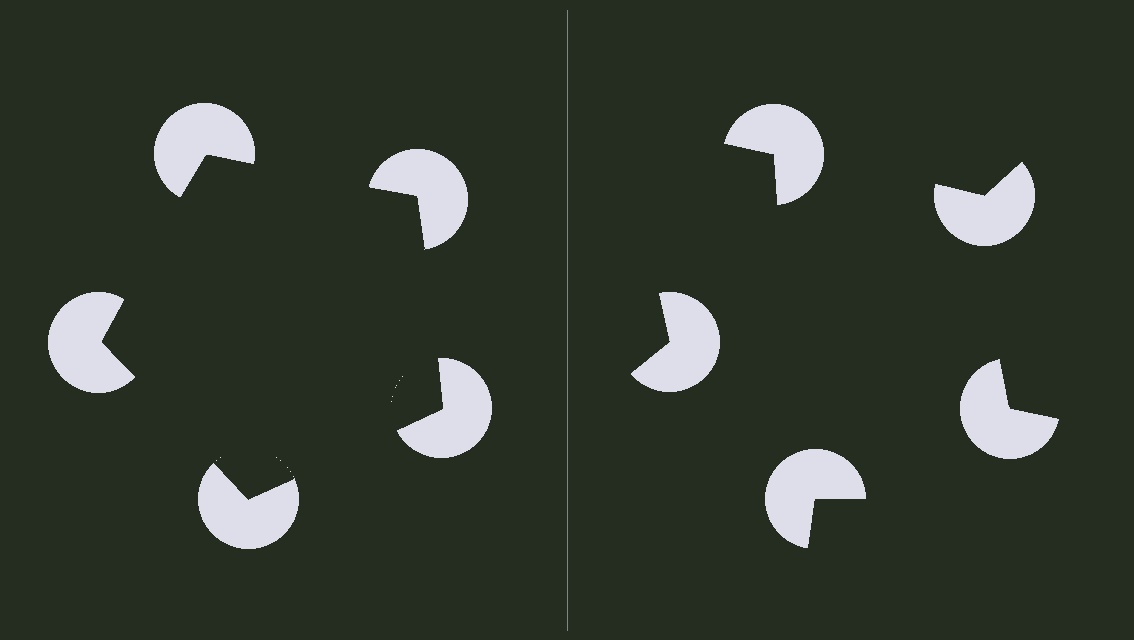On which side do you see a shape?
An illusory pentagon appears on the left side. On the right side the wedge cuts are rotated, so no coherent shape forms.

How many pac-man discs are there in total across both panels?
10 — 5 on each side.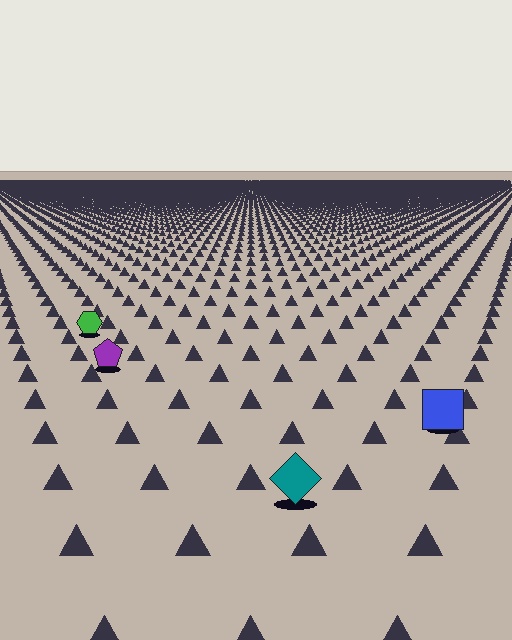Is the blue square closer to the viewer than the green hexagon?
Yes. The blue square is closer — you can tell from the texture gradient: the ground texture is coarser near it.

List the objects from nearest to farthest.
From nearest to farthest: the teal diamond, the blue square, the purple pentagon, the green hexagon.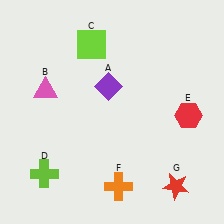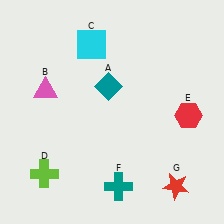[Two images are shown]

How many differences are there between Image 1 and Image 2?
There are 3 differences between the two images.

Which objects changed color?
A changed from purple to teal. C changed from lime to cyan. F changed from orange to teal.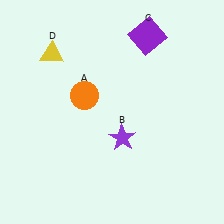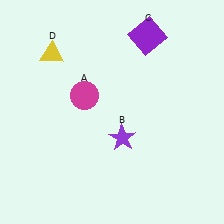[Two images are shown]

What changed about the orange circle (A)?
In Image 1, A is orange. In Image 2, it changed to magenta.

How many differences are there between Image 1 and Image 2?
There is 1 difference between the two images.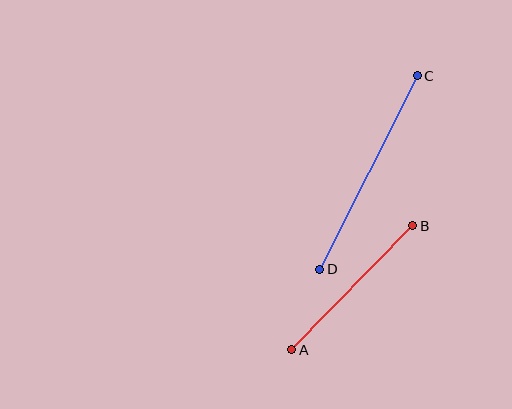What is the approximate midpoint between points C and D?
The midpoint is at approximately (368, 173) pixels.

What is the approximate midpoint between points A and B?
The midpoint is at approximately (352, 288) pixels.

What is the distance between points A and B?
The distance is approximately 173 pixels.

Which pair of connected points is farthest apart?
Points C and D are farthest apart.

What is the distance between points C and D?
The distance is approximately 216 pixels.